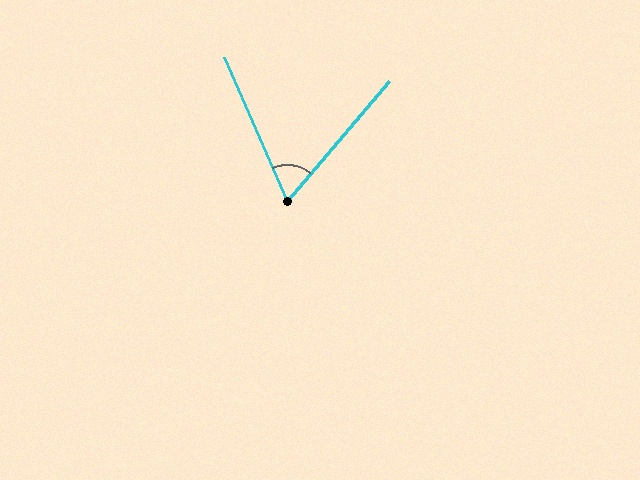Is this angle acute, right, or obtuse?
It is acute.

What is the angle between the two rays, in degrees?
Approximately 64 degrees.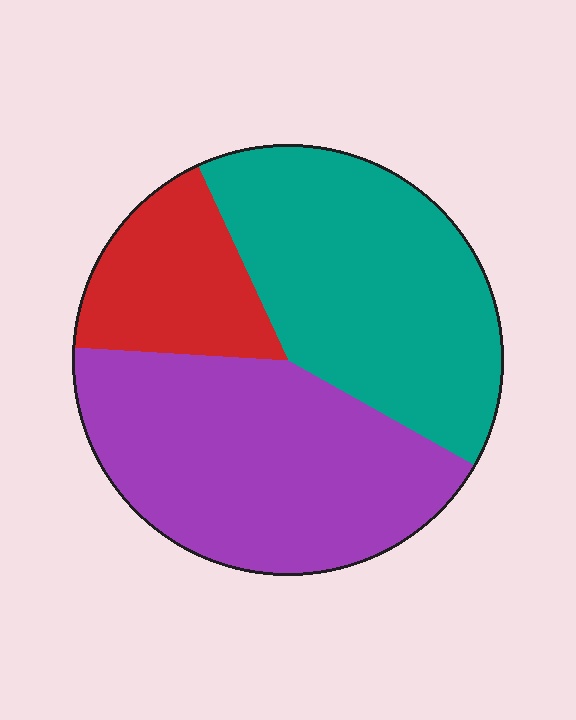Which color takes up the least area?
Red, at roughly 15%.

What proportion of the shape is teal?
Teal takes up between a quarter and a half of the shape.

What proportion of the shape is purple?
Purple covers roughly 45% of the shape.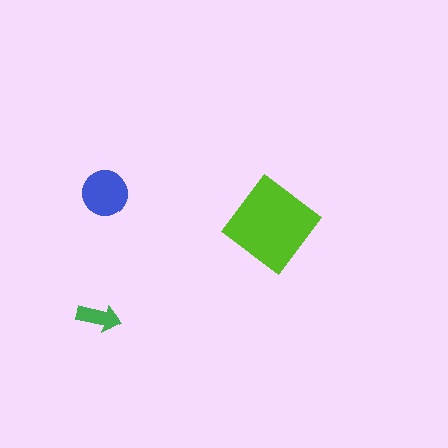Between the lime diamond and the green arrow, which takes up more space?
The lime diamond.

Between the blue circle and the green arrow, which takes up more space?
The blue circle.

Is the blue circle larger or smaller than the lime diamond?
Smaller.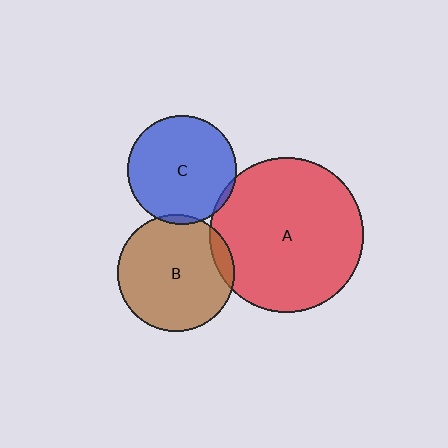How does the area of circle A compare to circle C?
Approximately 2.0 times.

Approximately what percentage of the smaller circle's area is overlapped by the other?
Approximately 10%.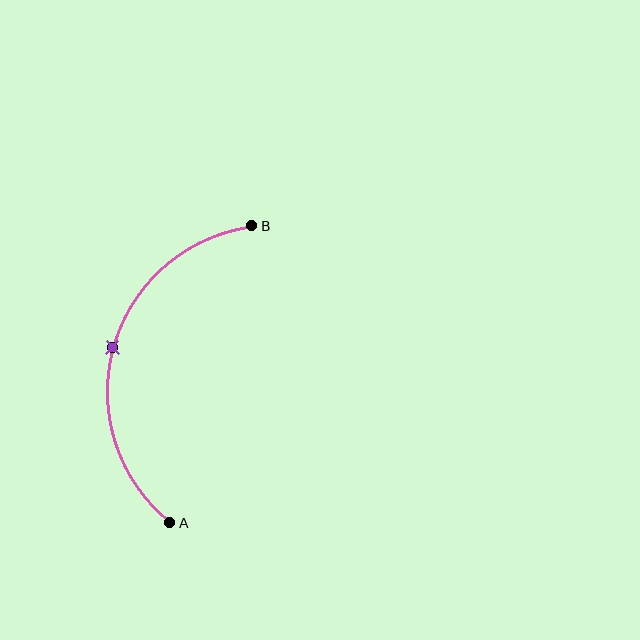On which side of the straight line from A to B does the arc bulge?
The arc bulges to the left of the straight line connecting A and B.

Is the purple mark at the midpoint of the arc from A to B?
Yes. The purple mark lies on the arc at equal arc-length from both A and B — it is the arc midpoint.